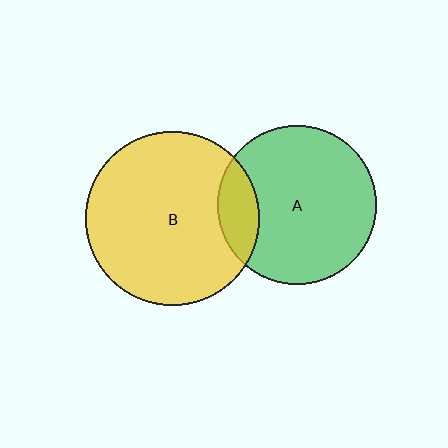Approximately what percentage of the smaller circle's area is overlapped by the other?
Approximately 15%.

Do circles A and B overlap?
Yes.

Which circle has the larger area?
Circle B (yellow).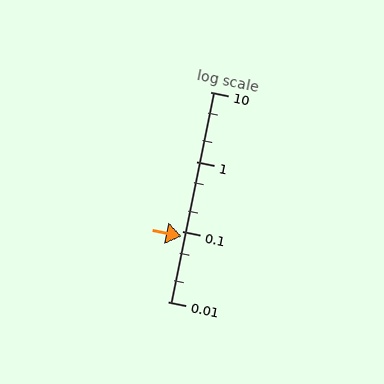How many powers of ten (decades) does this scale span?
The scale spans 3 decades, from 0.01 to 10.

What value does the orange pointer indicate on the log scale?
The pointer indicates approximately 0.085.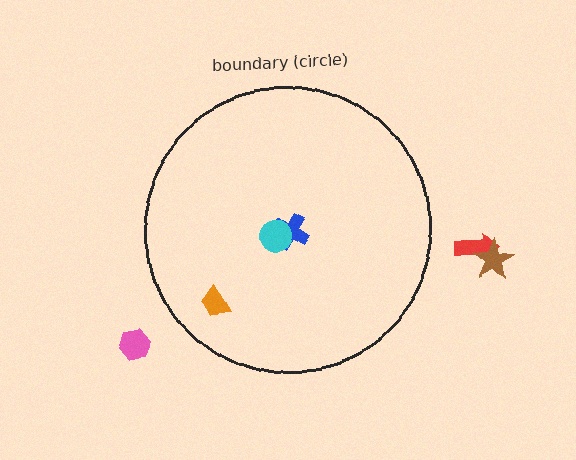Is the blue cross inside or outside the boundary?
Inside.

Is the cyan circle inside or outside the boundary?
Inside.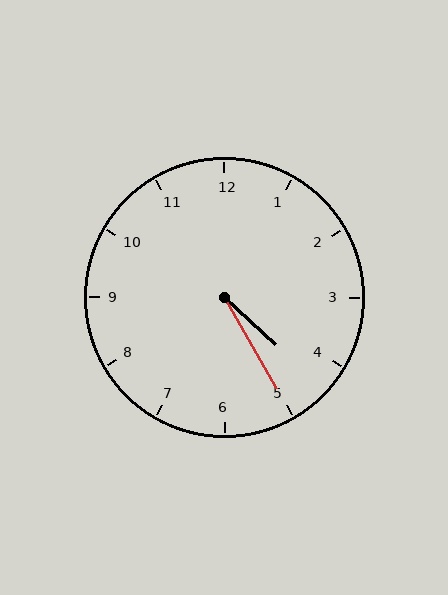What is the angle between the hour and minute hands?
Approximately 18 degrees.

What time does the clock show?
4:25.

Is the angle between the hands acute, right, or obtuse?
It is acute.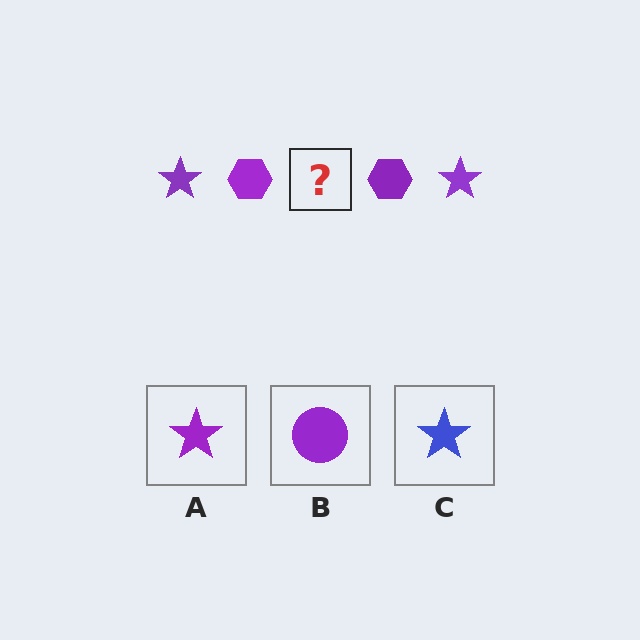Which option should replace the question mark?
Option A.